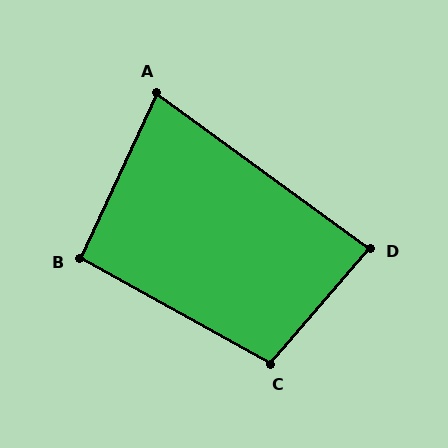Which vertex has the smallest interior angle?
A, at approximately 79 degrees.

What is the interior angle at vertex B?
Approximately 94 degrees (approximately right).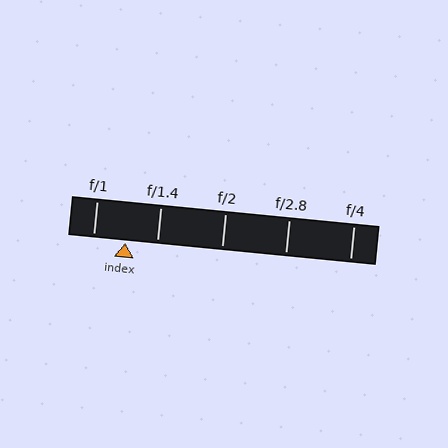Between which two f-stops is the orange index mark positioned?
The index mark is between f/1 and f/1.4.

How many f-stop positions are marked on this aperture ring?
There are 5 f-stop positions marked.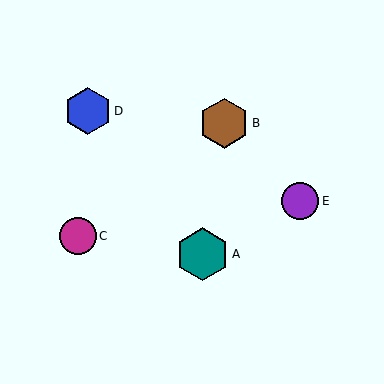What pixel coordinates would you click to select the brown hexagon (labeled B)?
Click at (224, 123) to select the brown hexagon B.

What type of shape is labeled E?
Shape E is a purple circle.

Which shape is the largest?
The teal hexagon (labeled A) is the largest.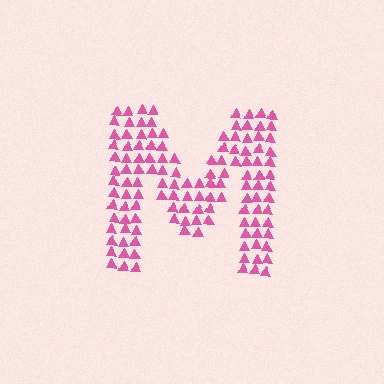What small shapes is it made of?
It is made of small triangles.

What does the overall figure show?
The overall figure shows the letter M.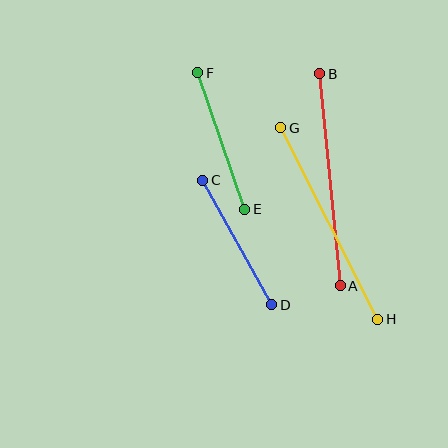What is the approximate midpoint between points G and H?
The midpoint is at approximately (329, 224) pixels.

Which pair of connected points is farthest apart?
Points G and H are farthest apart.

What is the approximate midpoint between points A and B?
The midpoint is at approximately (330, 180) pixels.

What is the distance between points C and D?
The distance is approximately 142 pixels.